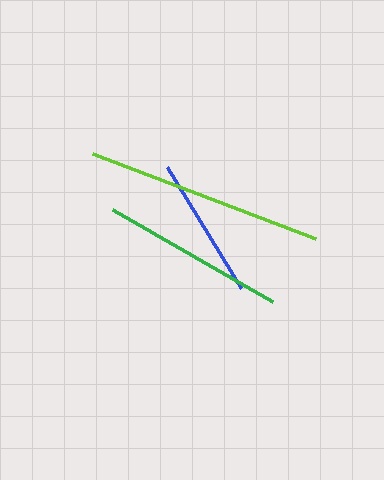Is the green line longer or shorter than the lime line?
The lime line is longer than the green line.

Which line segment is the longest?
The lime line is the longest at approximately 239 pixels.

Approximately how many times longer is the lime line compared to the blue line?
The lime line is approximately 1.7 times the length of the blue line.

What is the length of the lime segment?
The lime segment is approximately 239 pixels long.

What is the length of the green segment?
The green segment is approximately 185 pixels long.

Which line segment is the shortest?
The blue line is the shortest at approximately 142 pixels.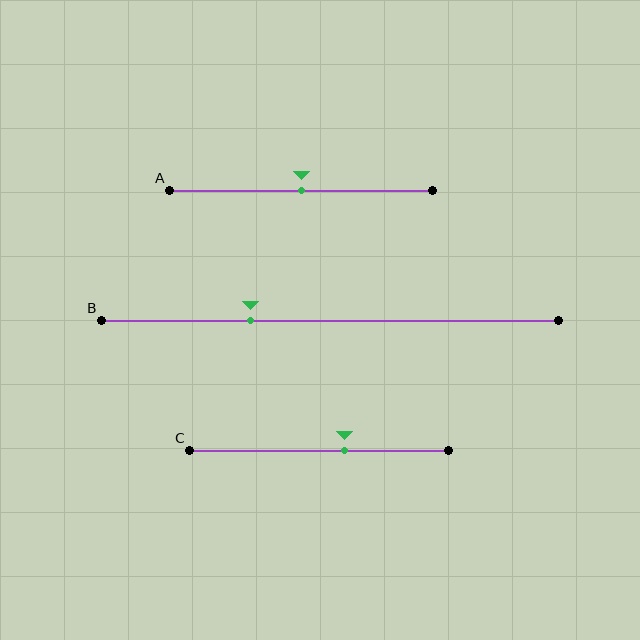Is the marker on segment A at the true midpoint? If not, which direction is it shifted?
Yes, the marker on segment A is at the true midpoint.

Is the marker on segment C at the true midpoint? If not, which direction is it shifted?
No, the marker on segment C is shifted to the right by about 10% of the segment length.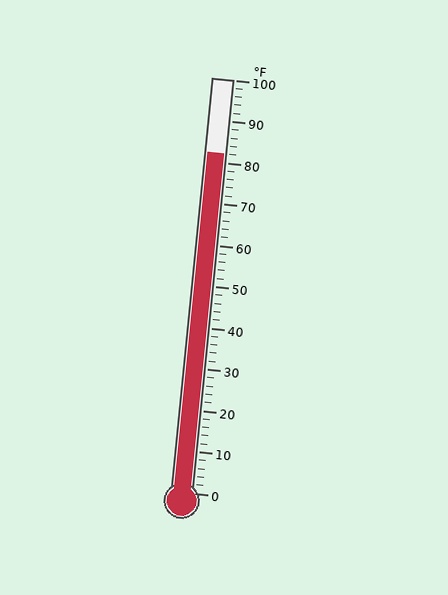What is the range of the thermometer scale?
The thermometer scale ranges from 0°F to 100°F.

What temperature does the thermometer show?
The thermometer shows approximately 82°F.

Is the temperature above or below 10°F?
The temperature is above 10°F.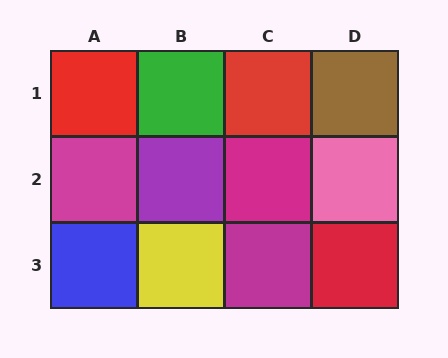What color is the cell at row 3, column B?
Yellow.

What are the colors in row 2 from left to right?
Magenta, purple, magenta, pink.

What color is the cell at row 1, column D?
Brown.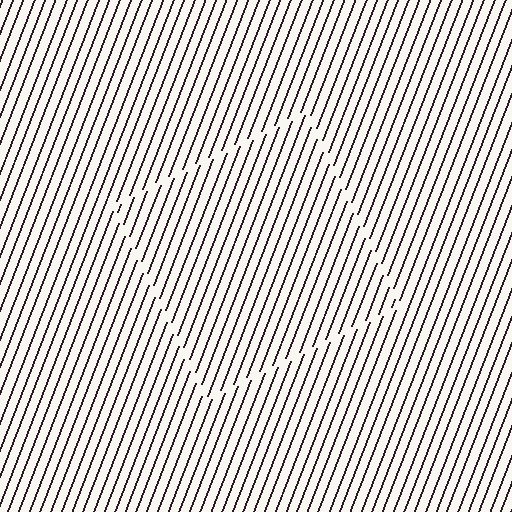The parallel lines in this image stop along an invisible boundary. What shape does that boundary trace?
An illusory square. The interior of the shape contains the same grating, shifted by half a period — the contour is defined by the phase discontinuity where line-ends from the inner and outer gratings abut.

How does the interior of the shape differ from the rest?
The interior of the shape contains the same grating, shifted by half a period — the contour is defined by the phase discontinuity where line-ends from the inner and outer gratings abut.